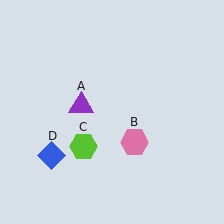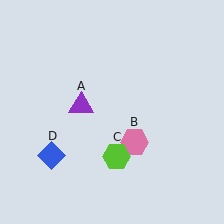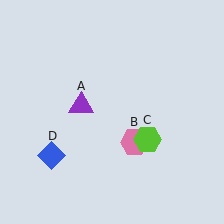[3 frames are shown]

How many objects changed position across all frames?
1 object changed position: lime hexagon (object C).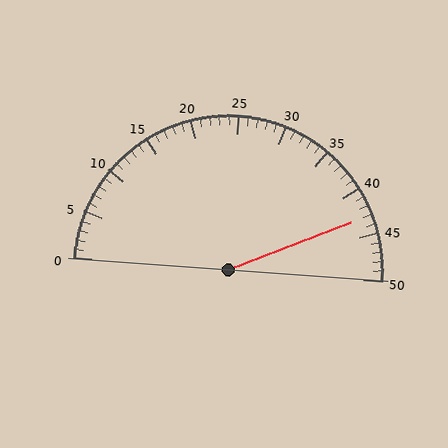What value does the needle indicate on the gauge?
The needle indicates approximately 43.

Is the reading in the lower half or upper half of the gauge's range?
The reading is in the upper half of the range (0 to 50).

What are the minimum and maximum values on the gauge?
The gauge ranges from 0 to 50.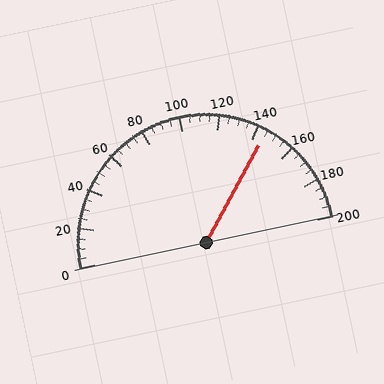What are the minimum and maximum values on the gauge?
The gauge ranges from 0 to 200.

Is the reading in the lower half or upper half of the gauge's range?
The reading is in the upper half of the range (0 to 200).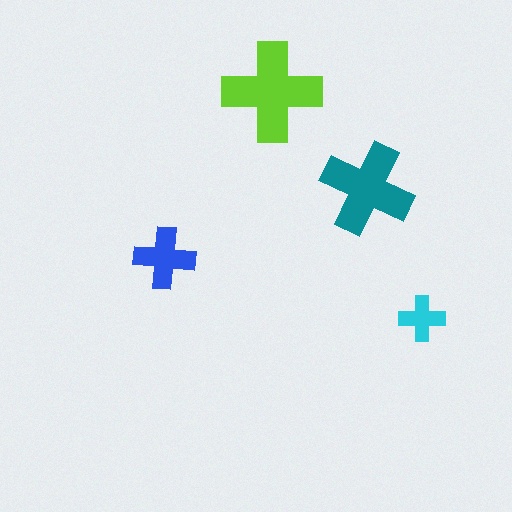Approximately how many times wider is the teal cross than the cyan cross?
About 2 times wider.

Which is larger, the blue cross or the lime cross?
The lime one.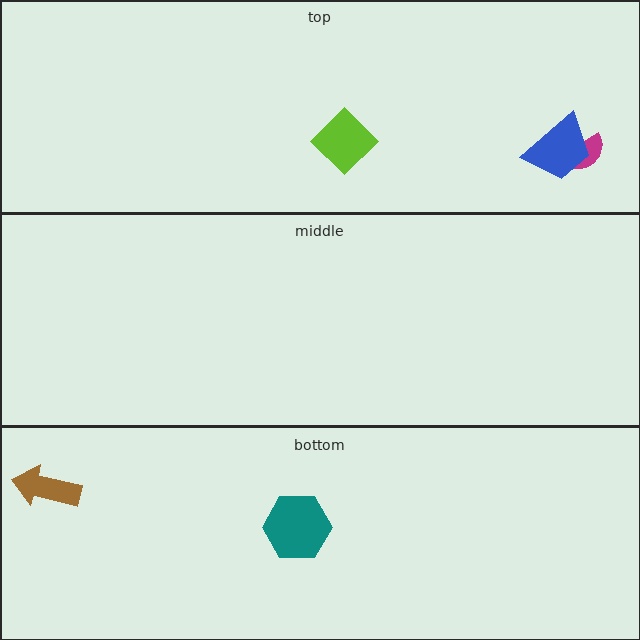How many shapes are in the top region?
3.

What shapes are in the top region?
The lime diamond, the magenta semicircle, the blue trapezoid.